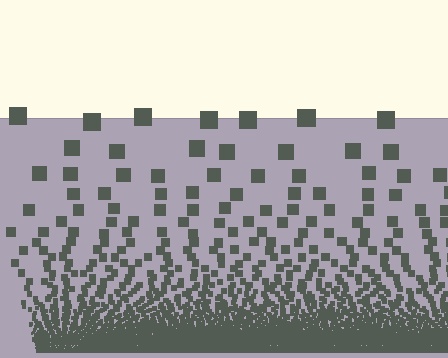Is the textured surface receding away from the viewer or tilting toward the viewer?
The surface appears to tilt toward the viewer. Texture elements get larger and sparser toward the top.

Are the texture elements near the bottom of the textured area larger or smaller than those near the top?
Smaller. The gradient is inverted — elements near the bottom are smaller and denser.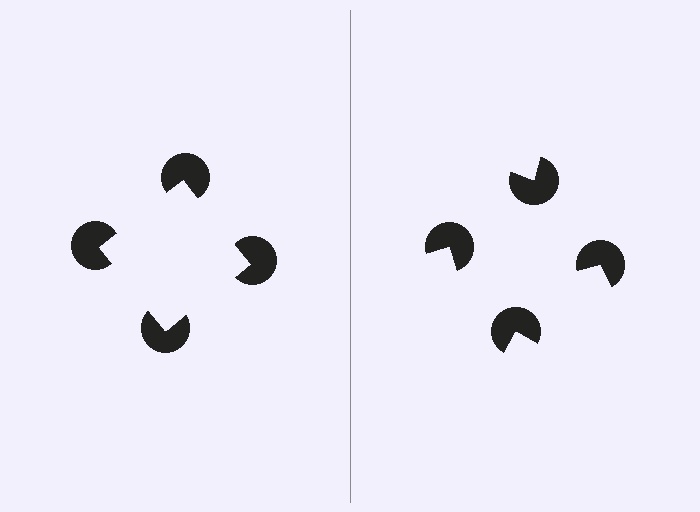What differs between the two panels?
The pac-man discs are positioned identically on both sides; only the wedge orientations differ. On the left they align to a square; on the right they are misaligned.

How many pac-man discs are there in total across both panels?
8 — 4 on each side.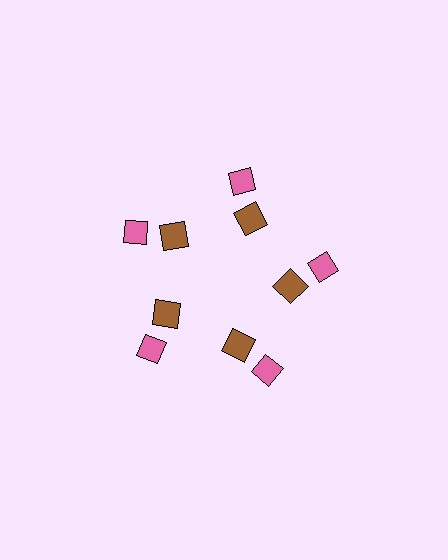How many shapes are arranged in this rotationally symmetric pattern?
There are 10 shapes, arranged in 5 groups of 2.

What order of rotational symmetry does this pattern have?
This pattern has 5-fold rotational symmetry.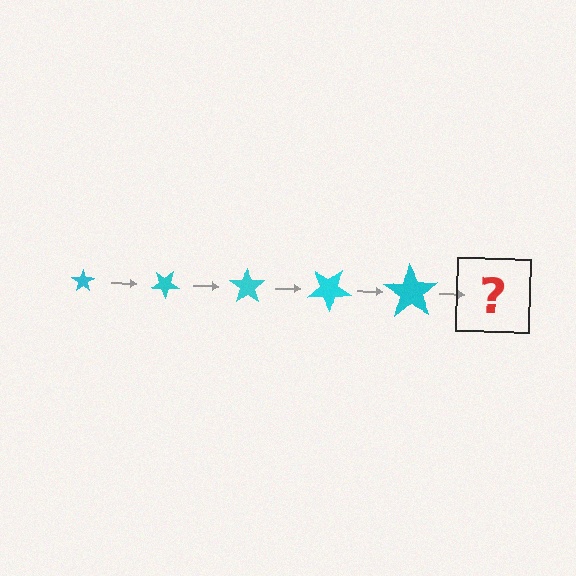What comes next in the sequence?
The next element should be a star, larger than the previous one and rotated 175 degrees from the start.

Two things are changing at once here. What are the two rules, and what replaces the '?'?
The two rules are that the star grows larger each step and it rotates 35 degrees each step. The '?' should be a star, larger than the previous one and rotated 175 degrees from the start.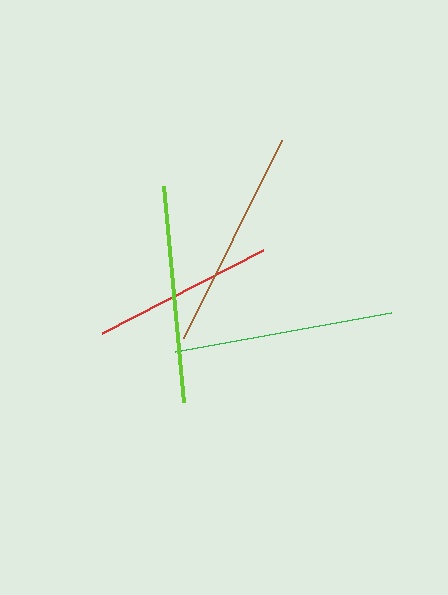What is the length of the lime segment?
The lime segment is approximately 216 pixels long.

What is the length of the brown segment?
The brown segment is approximately 221 pixels long.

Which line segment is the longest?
The brown line is the longest at approximately 221 pixels.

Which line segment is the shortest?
The red line is the shortest at approximately 181 pixels.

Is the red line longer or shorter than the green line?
The green line is longer than the red line.